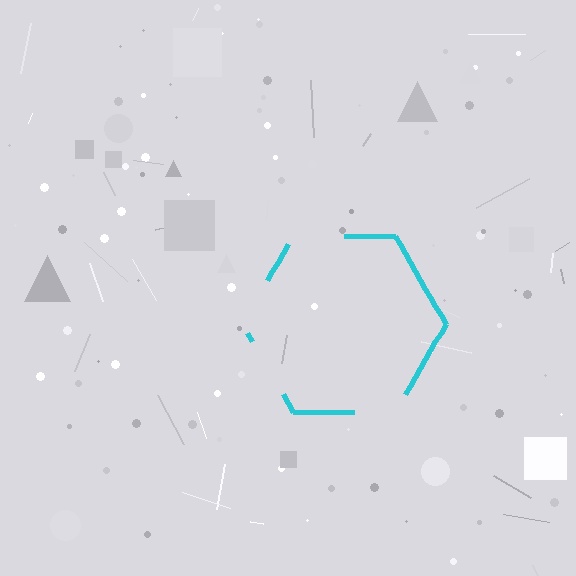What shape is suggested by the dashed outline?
The dashed outline suggests a hexagon.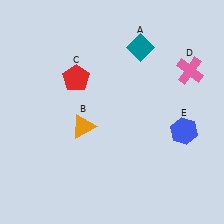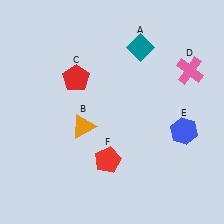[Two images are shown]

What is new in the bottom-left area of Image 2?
A red pentagon (F) was added in the bottom-left area of Image 2.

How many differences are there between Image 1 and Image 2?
There is 1 difference between the two images.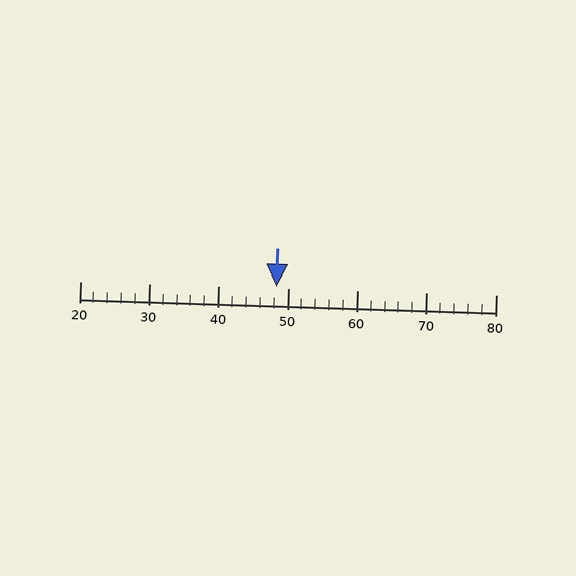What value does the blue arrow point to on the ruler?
The blue arrow points to approximately 48.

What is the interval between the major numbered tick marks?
The major tick marks are spaced 10 units apart.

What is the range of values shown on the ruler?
The ruler shows values from 20 to 80.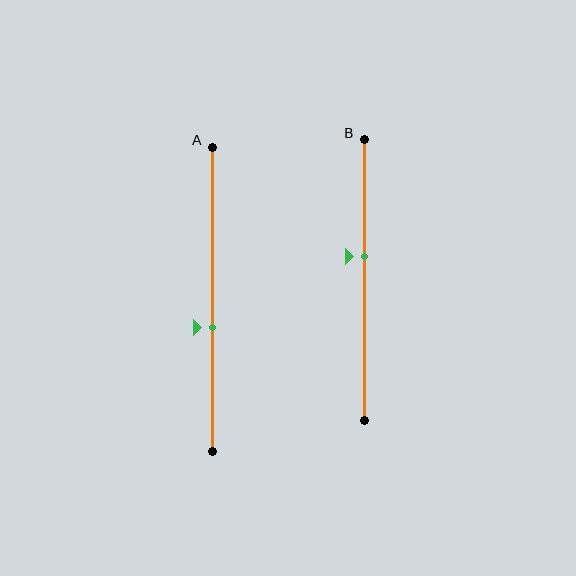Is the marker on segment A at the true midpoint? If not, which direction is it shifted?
No, the marker on segment A is shifted downward by about 9% of the segment length.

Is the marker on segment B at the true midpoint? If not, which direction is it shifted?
No, the marker on segment B is shifted upward by about 8% of the segment length.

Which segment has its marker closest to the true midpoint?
Segment B has its marker closest to the true midpoint.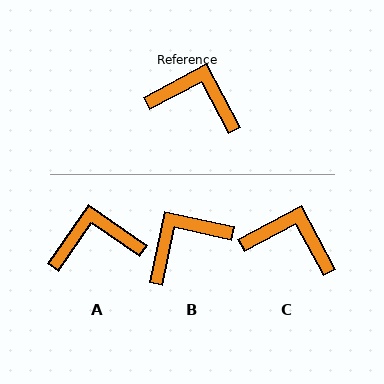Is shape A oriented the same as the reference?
No, it is off by about 27 degrees.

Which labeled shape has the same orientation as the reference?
C.